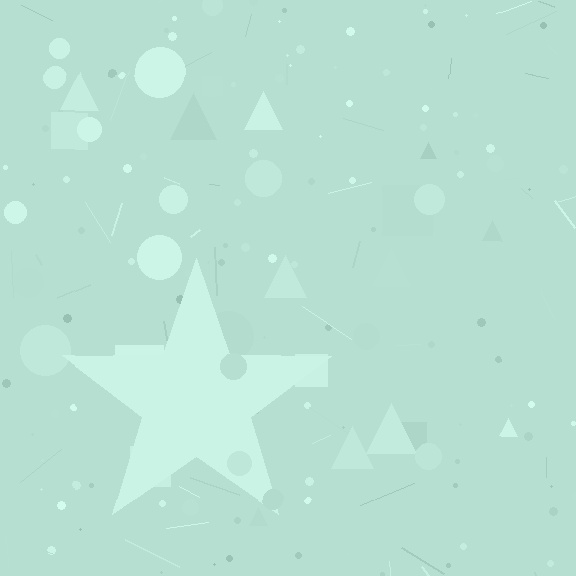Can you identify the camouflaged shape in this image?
The camouflaged shape is a star.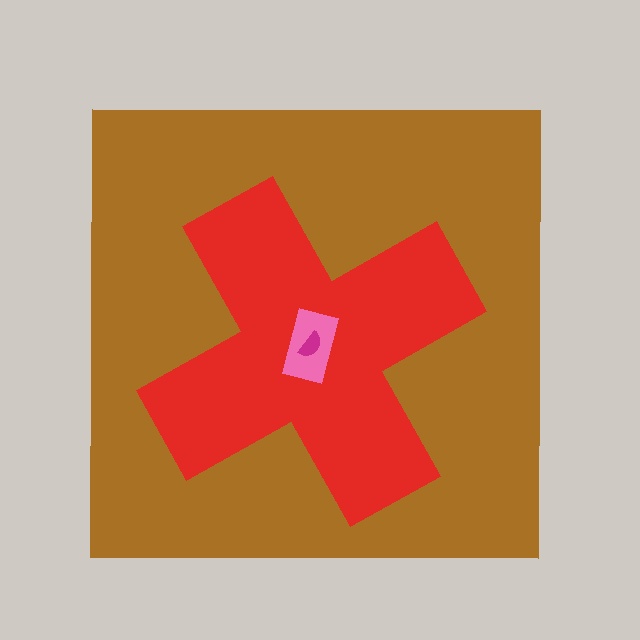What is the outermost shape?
The brown square.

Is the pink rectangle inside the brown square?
Yes.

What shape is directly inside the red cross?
The pink rectangle.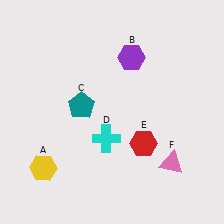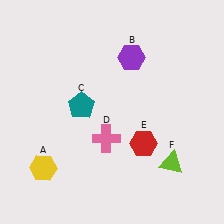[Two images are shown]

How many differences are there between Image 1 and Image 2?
There are 2 differences between the two images.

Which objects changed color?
D changed from cyan to pink. F changed from pink to lime.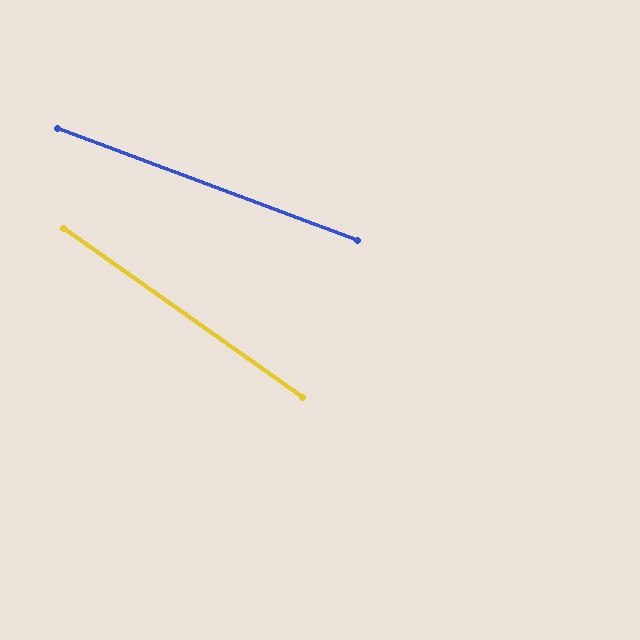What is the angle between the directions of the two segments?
Approximately 15 degrees.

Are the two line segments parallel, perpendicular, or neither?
Neither parallel nor perpendicular — they differ by about 15°.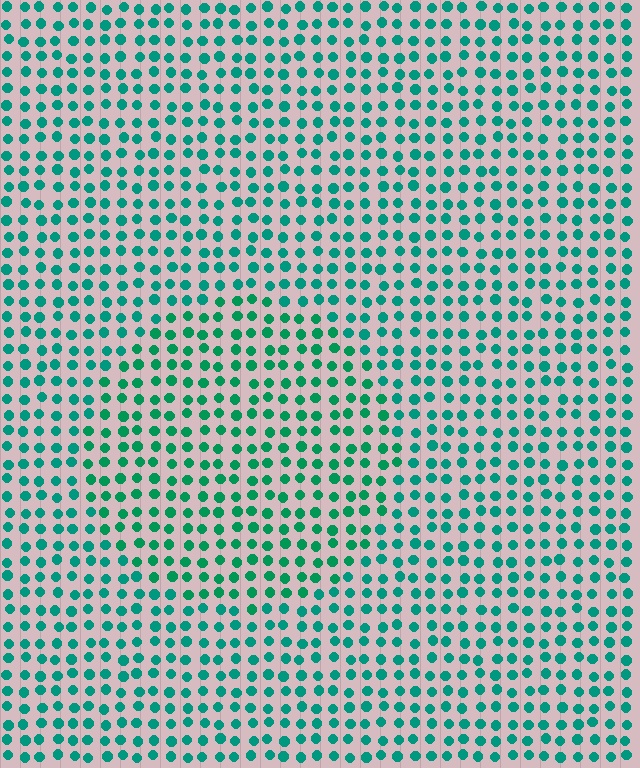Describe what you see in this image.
The image is filled with small teal elements in a uniform arrangement. A circle-shaped region is visible where the elements are tinted to a slightly different hue, forming a subtle color boundary.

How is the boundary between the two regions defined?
The boundary is defined purely by a slight shift in hue (about 16 degrees). Spacing, size, and orientation are identical on both sides.